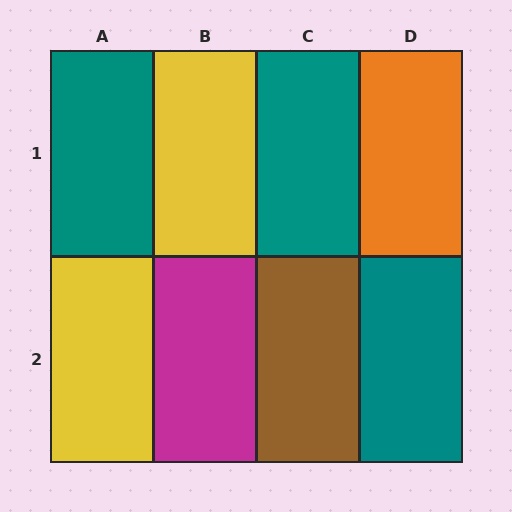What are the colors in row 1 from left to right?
Teal, yellow, teal, orange.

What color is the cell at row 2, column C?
Brown.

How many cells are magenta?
1 cell is magenta.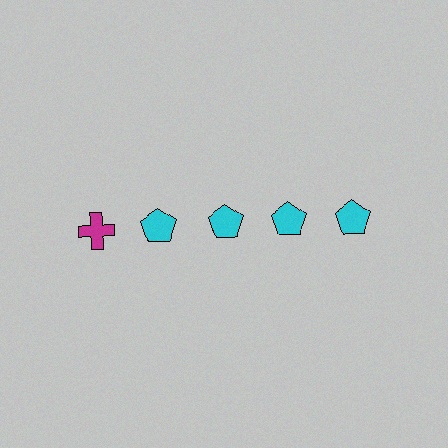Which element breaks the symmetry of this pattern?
The magenta cross in the top row, leftmost column breaks the symmetry. All other shapes are cyan pentagons.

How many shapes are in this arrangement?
There are 5 shapes arranged in a grid pattern.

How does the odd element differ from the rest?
It differs in both color (magenta instead of cyan) and shape (cross instead of pentagon).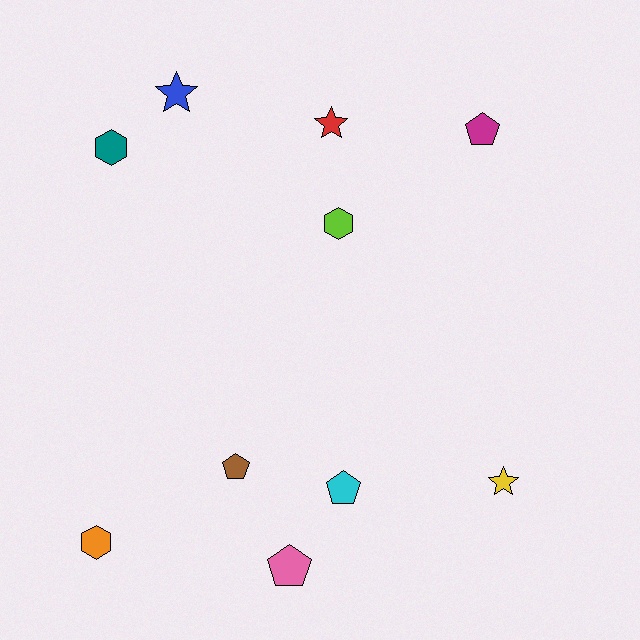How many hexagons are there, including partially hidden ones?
There are 3 hexagons.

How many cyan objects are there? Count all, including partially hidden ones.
There is 1 cyan object.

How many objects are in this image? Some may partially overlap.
There are 10 objects.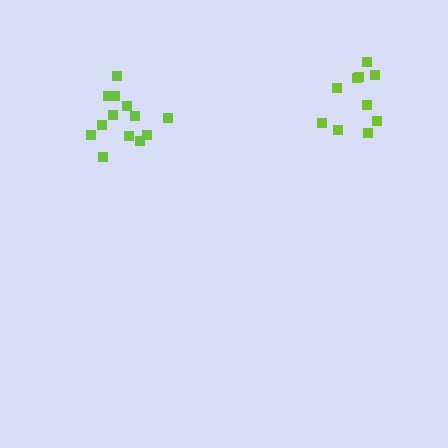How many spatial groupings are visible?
There are 2 spatial groupings.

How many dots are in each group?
Group 1: 13 dots, Group 2: 10 dots (23 total).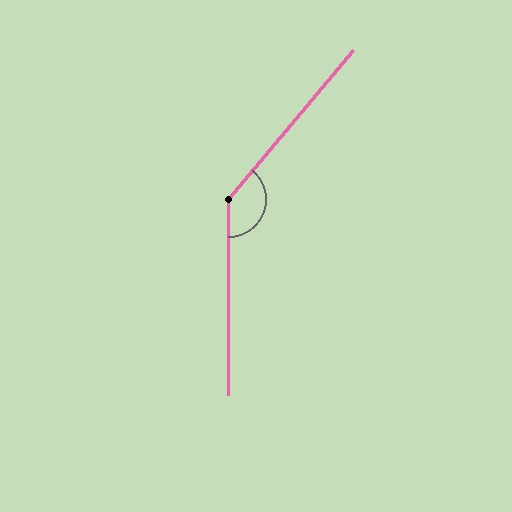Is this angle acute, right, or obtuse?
It is obtuse.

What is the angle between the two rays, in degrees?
Approximately 140 degrees.